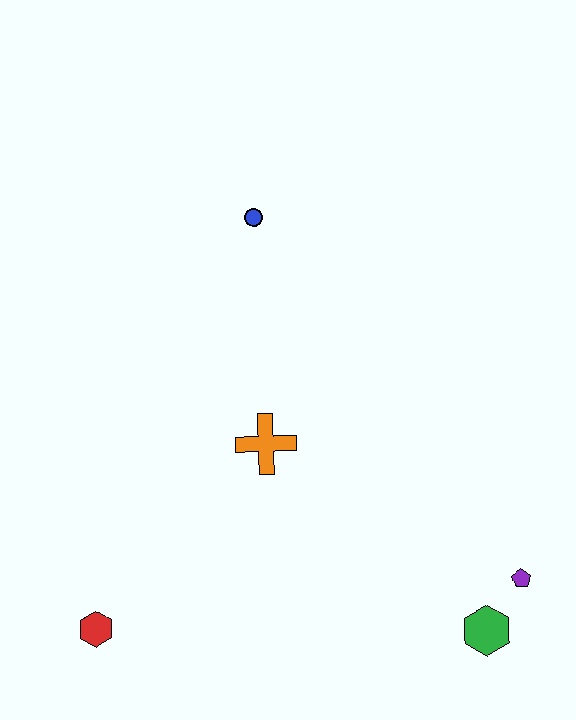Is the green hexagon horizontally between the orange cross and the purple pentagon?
Yes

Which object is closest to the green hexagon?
The purple pentagon is closest to the green hexagon.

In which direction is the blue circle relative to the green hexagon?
The blue circle is above the green hexagon.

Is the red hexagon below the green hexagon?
No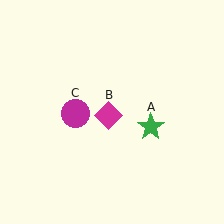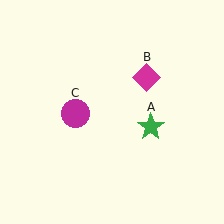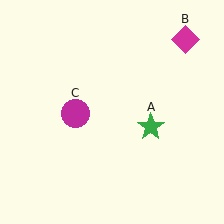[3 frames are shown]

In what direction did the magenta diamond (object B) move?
The magenta diamond (object B) moved up and to the right.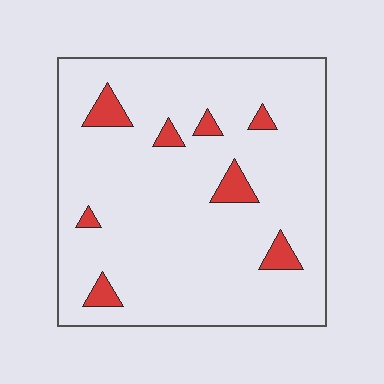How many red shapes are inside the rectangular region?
8.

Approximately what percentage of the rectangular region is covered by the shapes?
Approximately 10%.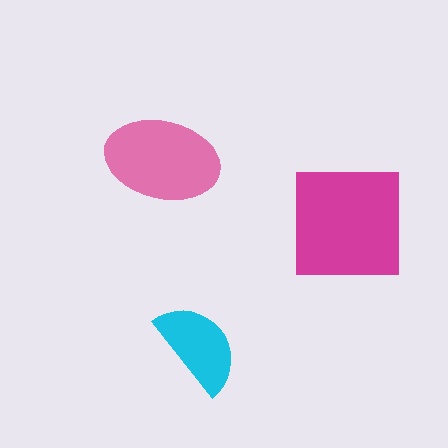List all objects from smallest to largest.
The cyan semicircle, the pink ellipse, the magenta square.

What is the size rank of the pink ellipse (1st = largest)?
2nd.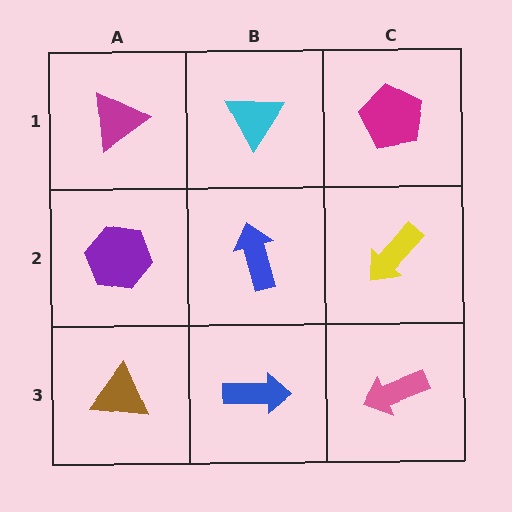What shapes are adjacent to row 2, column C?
A magenta pentagon (row 1, column C), a pink arrow (row 3, column C), a blue arrow (row 2, column B).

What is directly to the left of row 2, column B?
A purple hexagon.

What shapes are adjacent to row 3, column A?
A purple hexagon (row 2, column A), a blue arrow (row 3, column B).